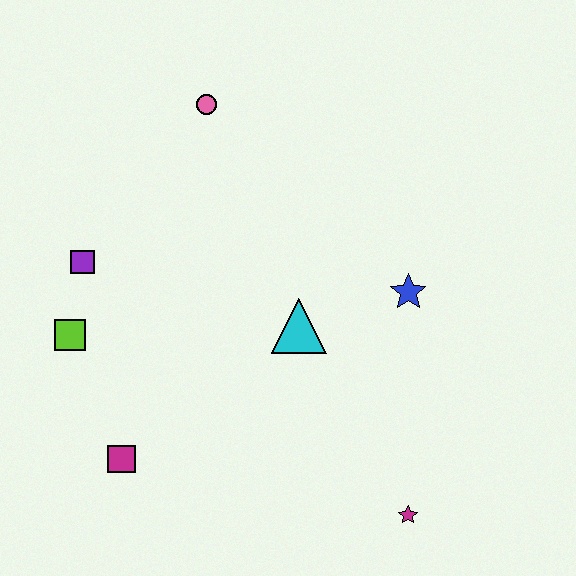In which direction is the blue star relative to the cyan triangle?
The blue star is to the right of the cyan triangle.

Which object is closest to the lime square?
The purple square is closest to the lime square.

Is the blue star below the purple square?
Yes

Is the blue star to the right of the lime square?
Yes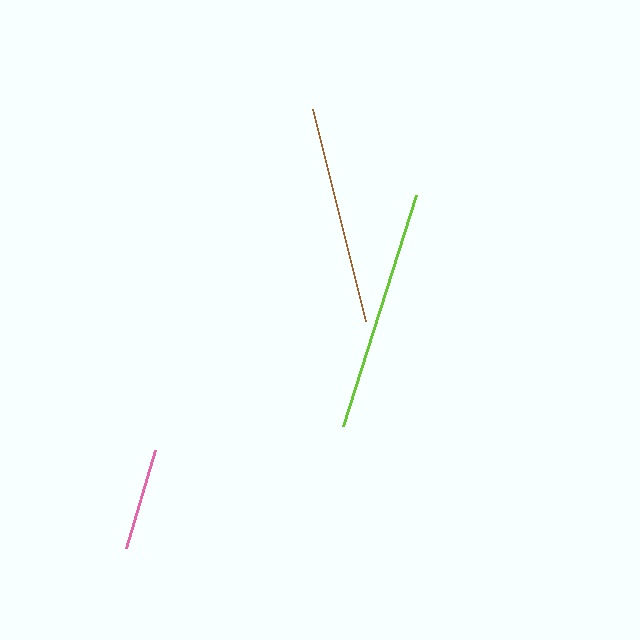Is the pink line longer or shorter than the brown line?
The brown line is longer than the pink line.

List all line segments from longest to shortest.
From longest to shortest: lime, brown, pink.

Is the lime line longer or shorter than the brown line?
The lime line is longer than the brown line.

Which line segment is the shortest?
The pink line is the shortest at approximately 102 pixels.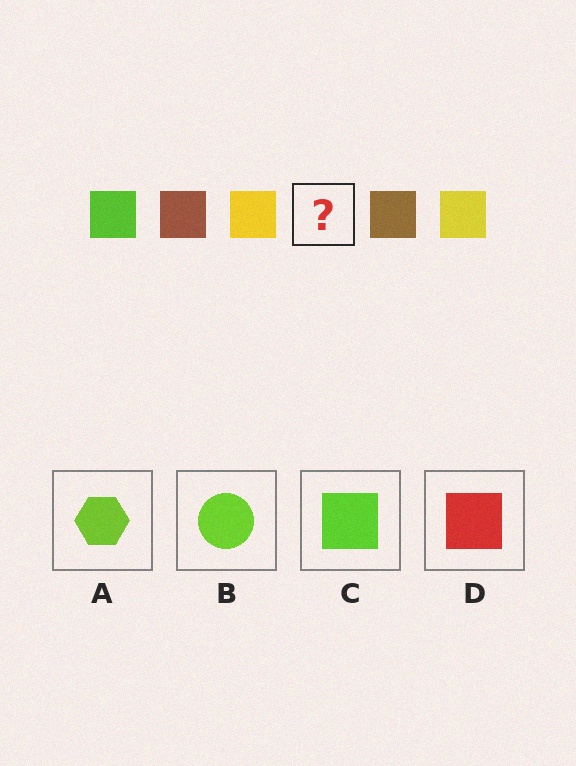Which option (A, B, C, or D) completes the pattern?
C.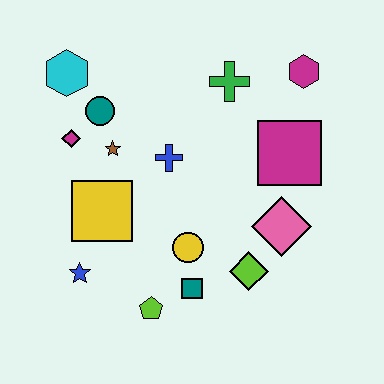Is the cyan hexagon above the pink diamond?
Yes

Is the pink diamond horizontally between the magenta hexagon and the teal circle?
Yes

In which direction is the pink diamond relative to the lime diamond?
The pink diamond is above the lime diamond.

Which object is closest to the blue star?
The yellow square is closest to the blue star.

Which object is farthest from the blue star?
The magenta hexagon is farthest from the blue star.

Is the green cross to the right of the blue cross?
Yes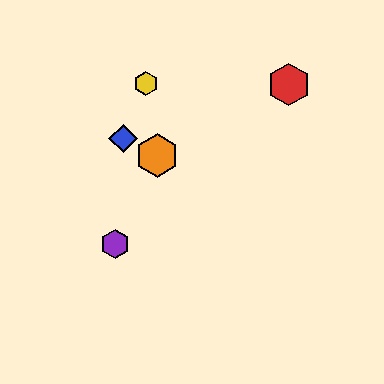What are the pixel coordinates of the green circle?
The green circle is at (158, 156).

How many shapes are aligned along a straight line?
3 shapes (the blue diamond, the green circle, the orange hexagon) are aligned along a straight line.